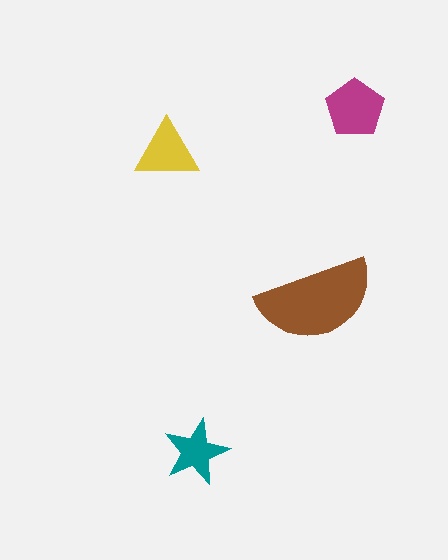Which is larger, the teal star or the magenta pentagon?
The magenta pentagon.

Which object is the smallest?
The teal star.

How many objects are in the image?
There are 4 objects in the image.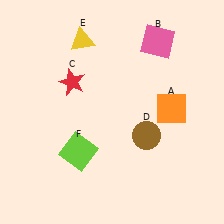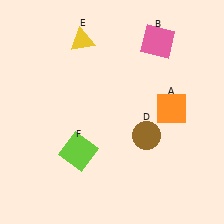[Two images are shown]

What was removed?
The red star (C) was removed in Image 2.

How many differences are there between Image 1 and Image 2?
There is 1 difference between the two images.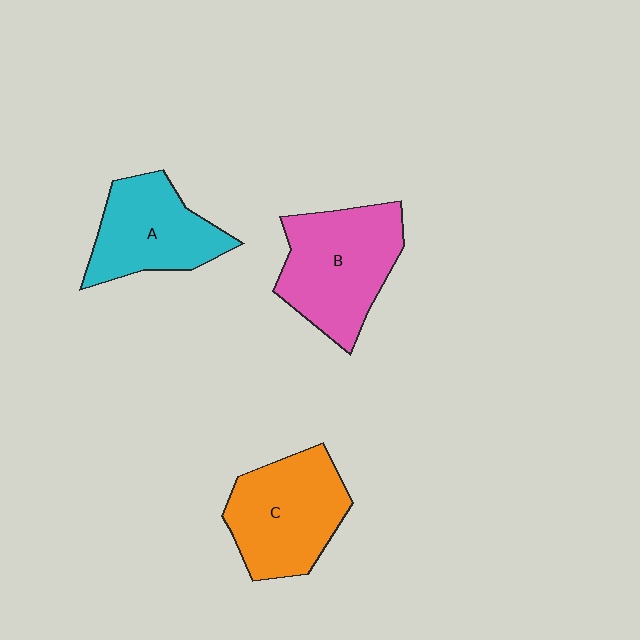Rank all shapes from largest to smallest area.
From largest to smallest: B (pink), C (orange), A (cyan).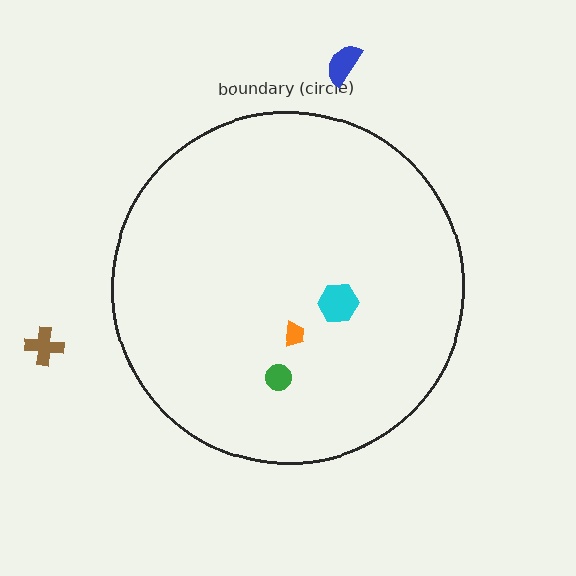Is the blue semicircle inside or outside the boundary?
Outside.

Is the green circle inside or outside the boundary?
Inside.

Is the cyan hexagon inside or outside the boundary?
Inside.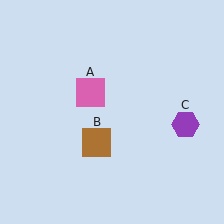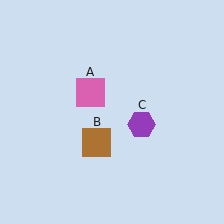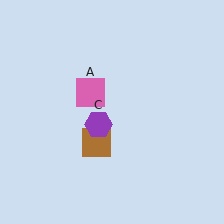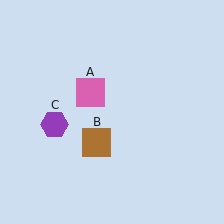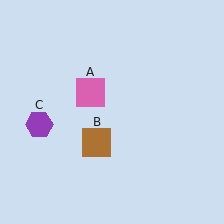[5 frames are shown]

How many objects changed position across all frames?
1 object changed position: purple hexagon (object C).